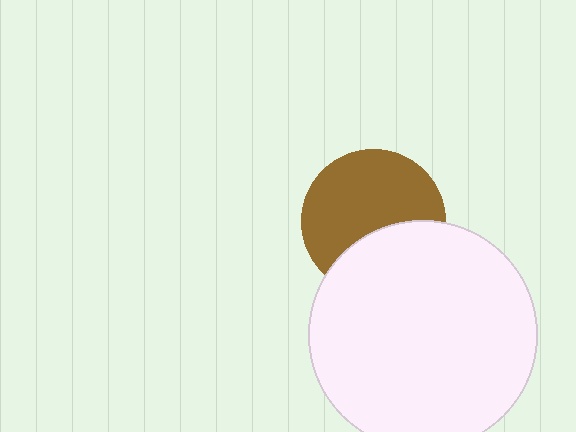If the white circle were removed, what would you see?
You would see the complete brown circle.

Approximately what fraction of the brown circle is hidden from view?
Roughly 36% of the brown circle is hidden behind the white circle.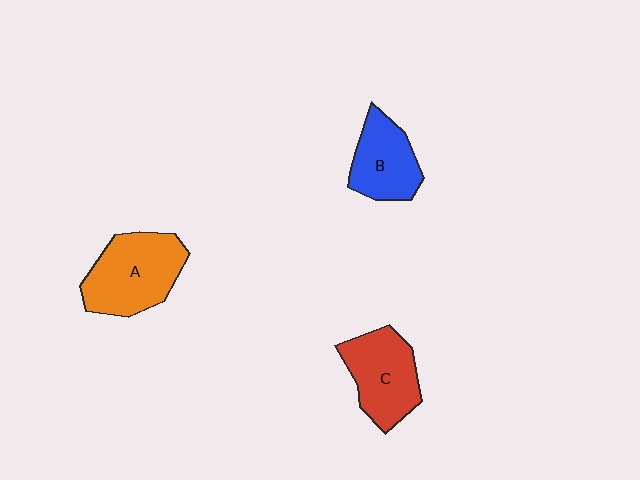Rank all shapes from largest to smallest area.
From largest to smallest: A (orange), C (red), B (blue).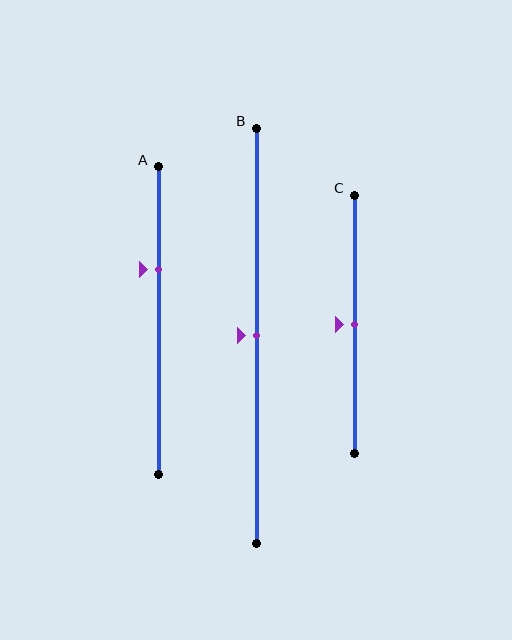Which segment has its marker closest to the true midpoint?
Segment B has its marker closest to the true midpoint.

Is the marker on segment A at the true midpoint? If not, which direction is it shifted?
No, the marker on segment A is shifted upward by about 17% of the segment length.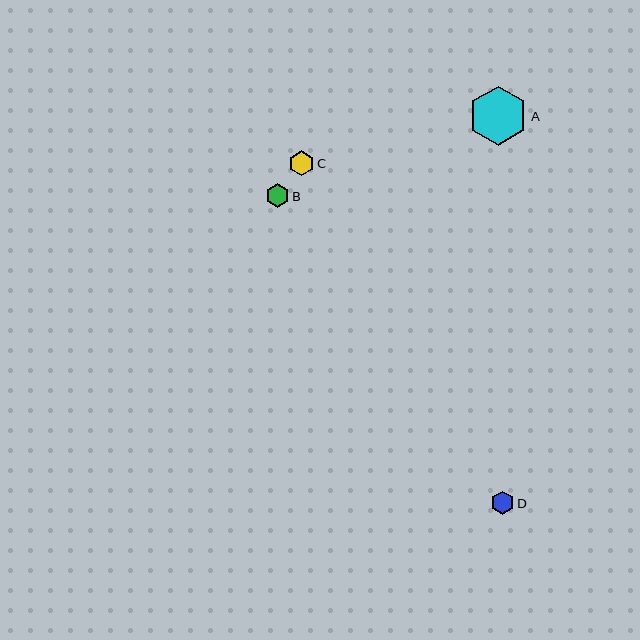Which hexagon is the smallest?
Hexagon B is the smallest with a size of approximately 23 pixels.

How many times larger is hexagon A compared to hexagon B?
Hexagon A is approximately 2.6 times the size of hexagon B.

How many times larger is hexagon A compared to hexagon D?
Hexagon A is approximately 2.5 times the size of hexagon D.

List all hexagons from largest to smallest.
From largest to smallest: A, C, D, B.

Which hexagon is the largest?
Hexagon A is the largest with a size of approximately 59 pixels.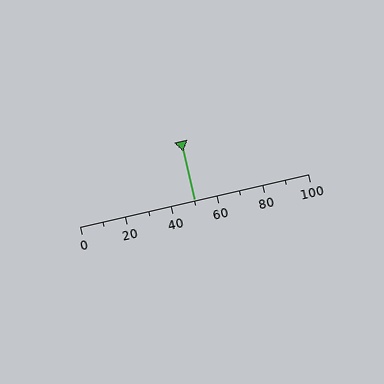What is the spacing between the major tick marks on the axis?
The major ticks are spaced 20 apart.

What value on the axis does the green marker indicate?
The marker indicates approximately 50.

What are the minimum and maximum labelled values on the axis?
The axis runs from 0 to 100.